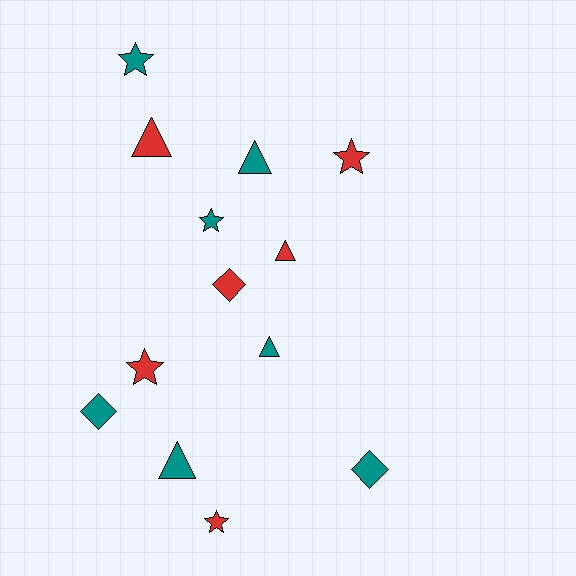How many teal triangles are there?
There are 3 teal triangles.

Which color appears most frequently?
Teal, with 7 objects.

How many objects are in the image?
There are 13 objects.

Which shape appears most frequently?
Triangle, with 5 objects.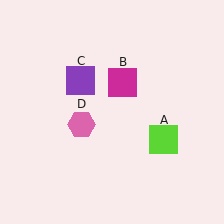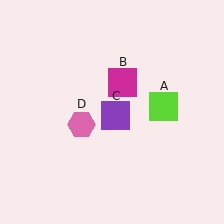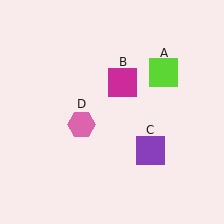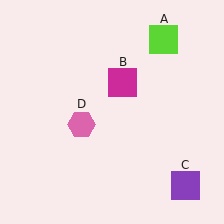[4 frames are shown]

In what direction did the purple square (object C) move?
The purple square (object C) moved down and to the right.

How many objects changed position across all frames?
2 objects changed position: lime square (object A), purple square (object C).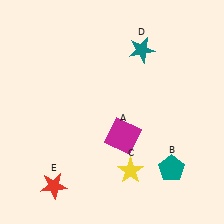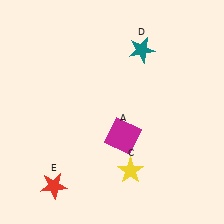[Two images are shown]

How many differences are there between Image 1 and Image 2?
There is 1 difference between the two images.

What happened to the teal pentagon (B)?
The teal pentagon (B) was removed in Image 2. It was in the bottom-right area of Image 1.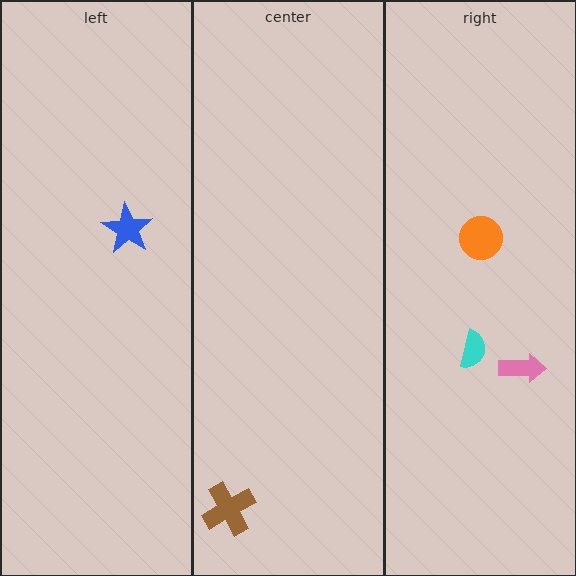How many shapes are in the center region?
1.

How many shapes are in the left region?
1.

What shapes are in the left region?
The blue star.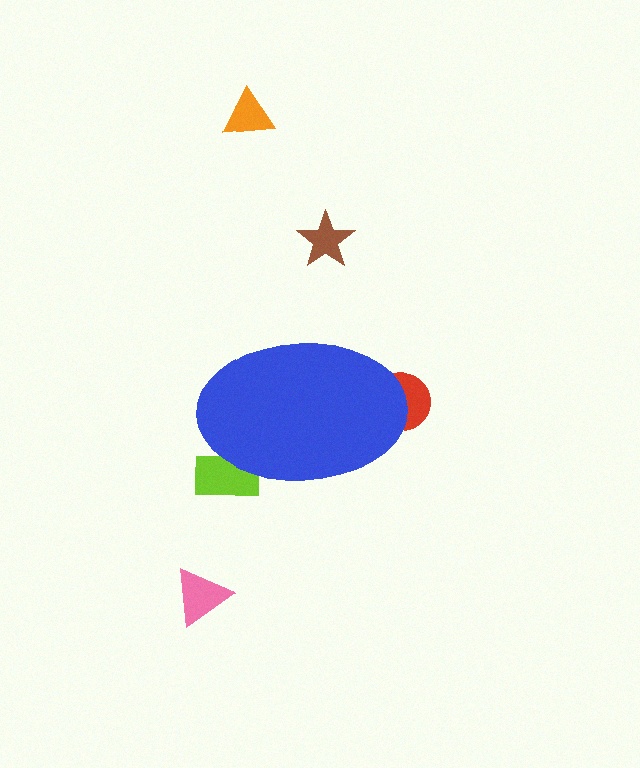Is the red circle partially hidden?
Yes, the red circle is partially hidden behind the blue ellipse.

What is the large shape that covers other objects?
A blue ellipse.